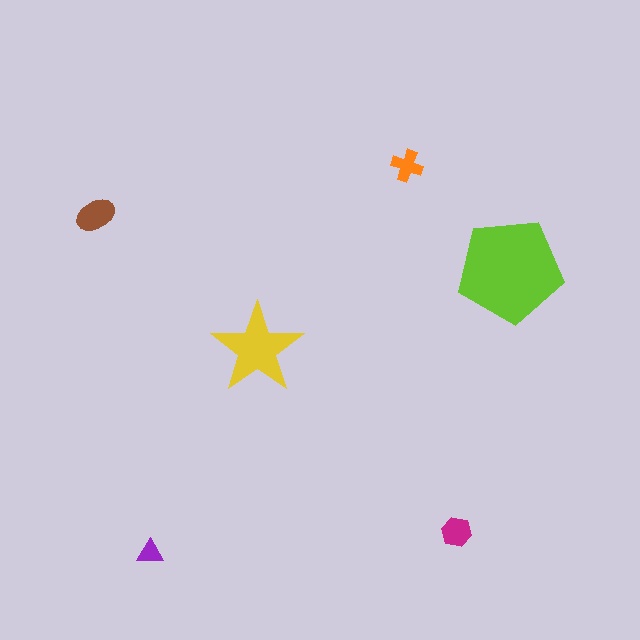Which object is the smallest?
The purple triangle.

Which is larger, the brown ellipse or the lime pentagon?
The lime pentagon.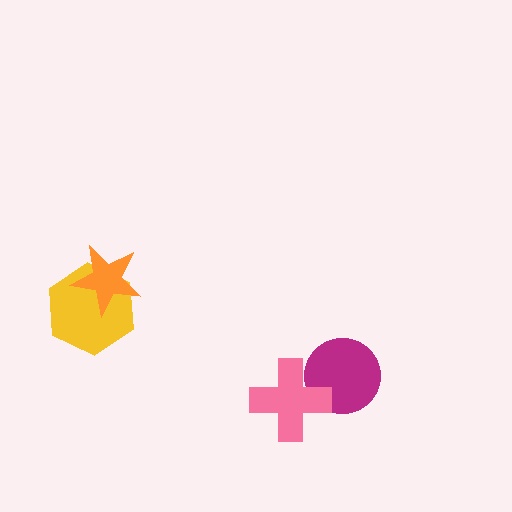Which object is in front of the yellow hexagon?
The orange star is in front of the yellow hexagon.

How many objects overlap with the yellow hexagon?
1 object overlaps with the yellow hexagon.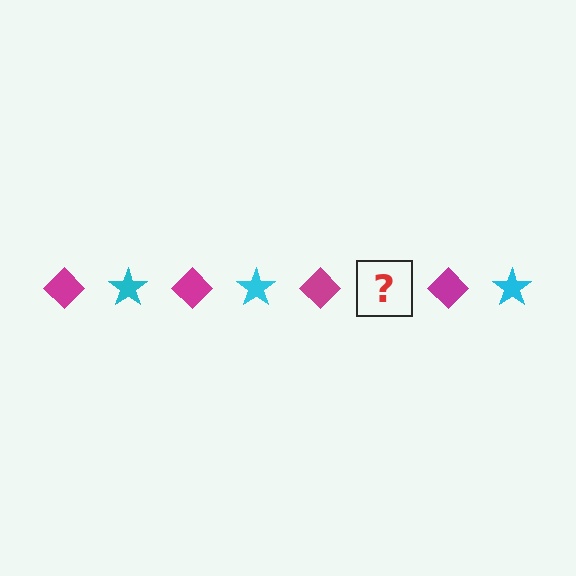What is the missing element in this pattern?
The missing element is a cyan star.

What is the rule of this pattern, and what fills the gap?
The rule is that the pattern alternates between magenta diamond and cyan star. The gap should be filled with a cyan star.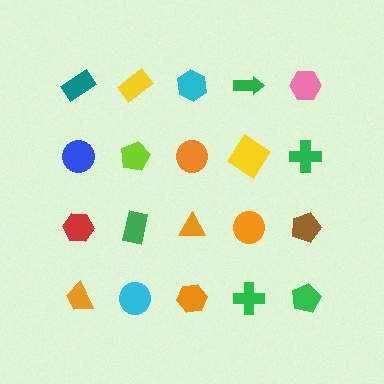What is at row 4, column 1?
An orange trapezoid.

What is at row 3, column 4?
An orange circle.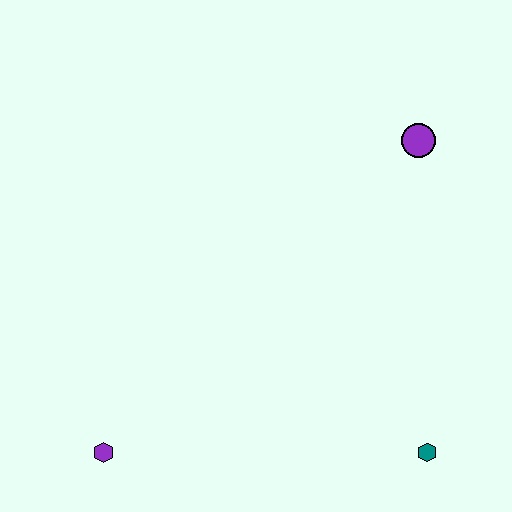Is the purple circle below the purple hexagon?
No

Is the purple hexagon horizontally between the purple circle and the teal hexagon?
No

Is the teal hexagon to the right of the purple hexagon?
Yes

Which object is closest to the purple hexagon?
The teal hexagon is closest to the purple hexagon.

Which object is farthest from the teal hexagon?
The purple hexagon is farthest from the teal hexagon.